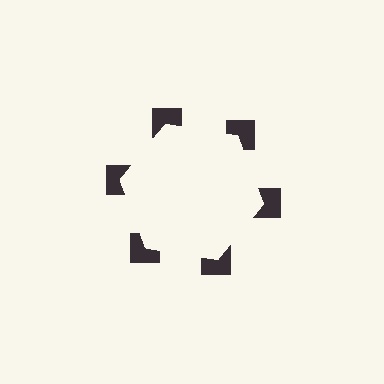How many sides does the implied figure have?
6 sides.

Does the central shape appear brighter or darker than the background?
It typically appears slightly brighter than the background, even though no actual brightness change is drawn.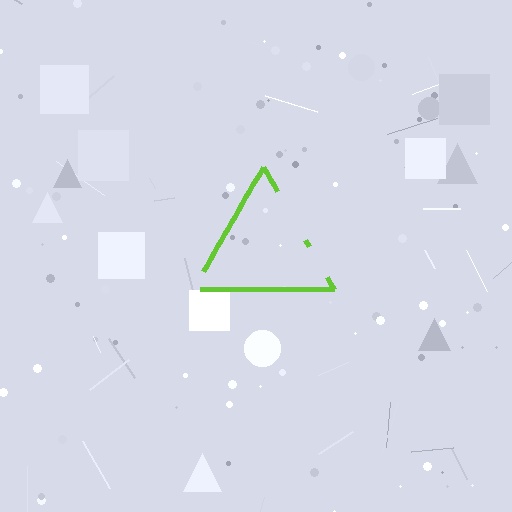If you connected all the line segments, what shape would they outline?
They would outline a triangle.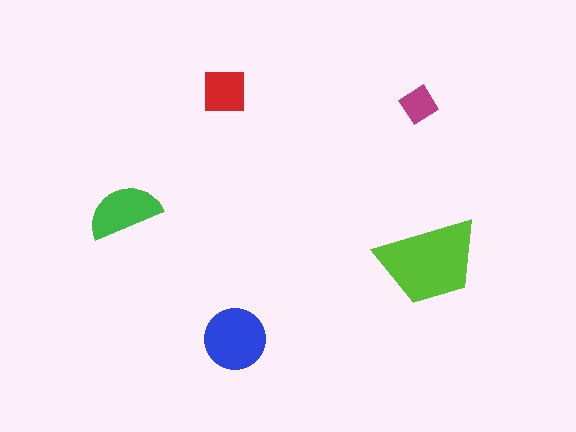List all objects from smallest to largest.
The magenta diamond, the red square, the green semicircle, the blue circle, the lime trapezoid.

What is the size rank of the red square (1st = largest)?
4th.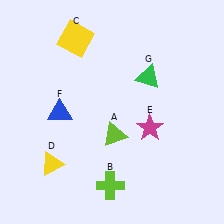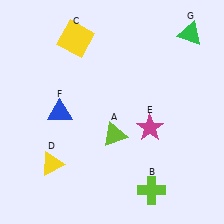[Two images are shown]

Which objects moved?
The objects that moved are: the lime cross (B), the green triangle (G).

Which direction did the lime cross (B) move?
The lime cross (B) moved right.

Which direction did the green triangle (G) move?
The green triangle (G) moved up.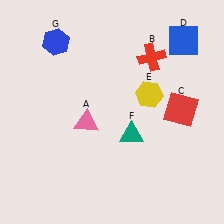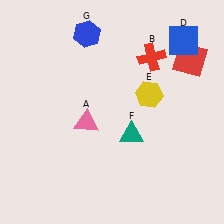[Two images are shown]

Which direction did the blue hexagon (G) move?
The blue hexagon (G) moved right.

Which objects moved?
The objects that moved are: the red square (C), the blue hexagon (G).